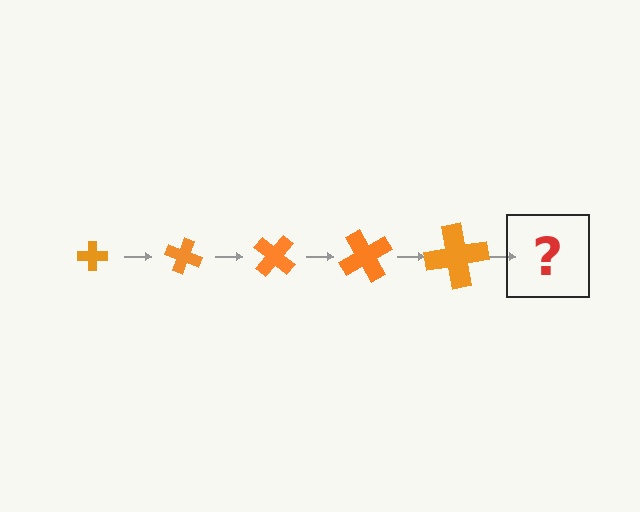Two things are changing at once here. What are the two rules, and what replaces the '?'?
The two rules are that the cross grows larger each step and it rotates 20 degrees each step. The '?' should be a cross, larger than the previous one and rotated 100 degrees from the start.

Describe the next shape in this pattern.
It should be a cross, larger than the previous one and rotated 100 degrees from the start.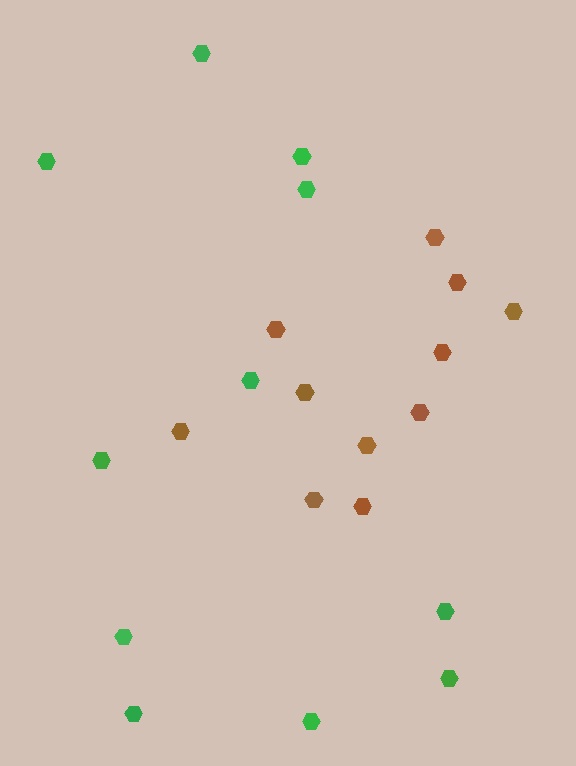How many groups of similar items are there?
There are 2 groups: one group of green hexagons (11) and one group of brown hexagons (11).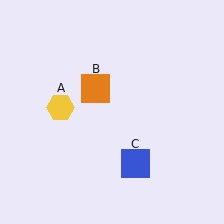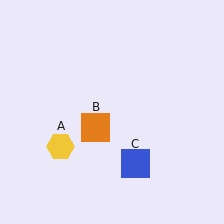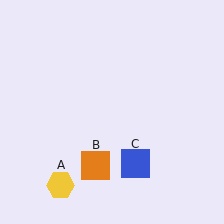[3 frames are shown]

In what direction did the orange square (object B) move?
The orange square (object B) moved down.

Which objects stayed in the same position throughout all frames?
Blue square (object C) remained stationary.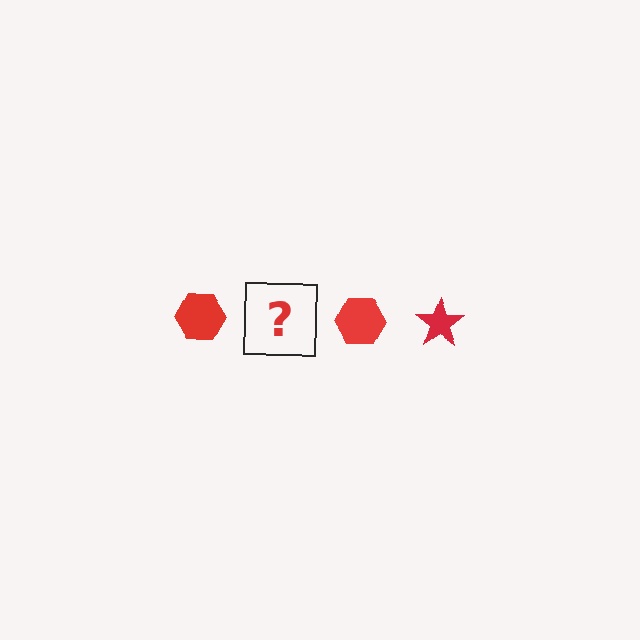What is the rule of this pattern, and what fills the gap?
The rule is that the pattern cycles through hexagon, star shapes in red. The gap should be filled with a red star.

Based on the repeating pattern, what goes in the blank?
The blank should be a red star.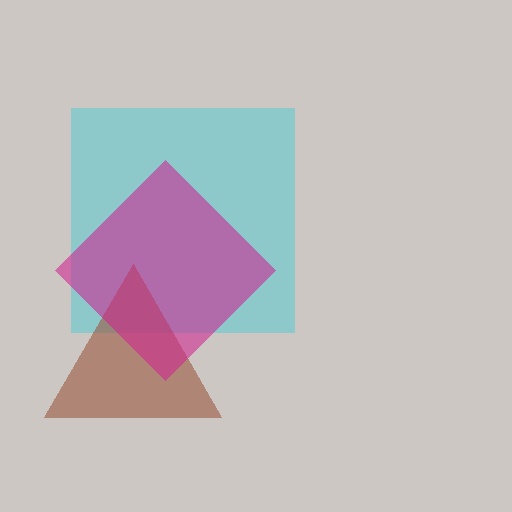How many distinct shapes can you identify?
There are 3 distinct shapes: a cyan square, a brown triangle, a magenta diamond.